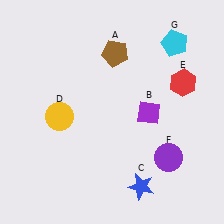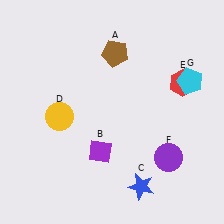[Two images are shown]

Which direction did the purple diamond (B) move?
The purple diamond (B) moved left.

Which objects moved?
The objects that moved are: the purple diamond (B), the cyan pentagon (G).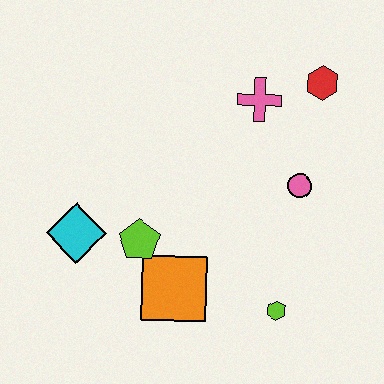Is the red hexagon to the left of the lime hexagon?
No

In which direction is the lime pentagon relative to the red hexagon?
The lime pentagon is to the left of the red hexagon.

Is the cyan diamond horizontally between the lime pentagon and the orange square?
No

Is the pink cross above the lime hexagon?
Yes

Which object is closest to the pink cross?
The red hexagon is closest to the pink cross.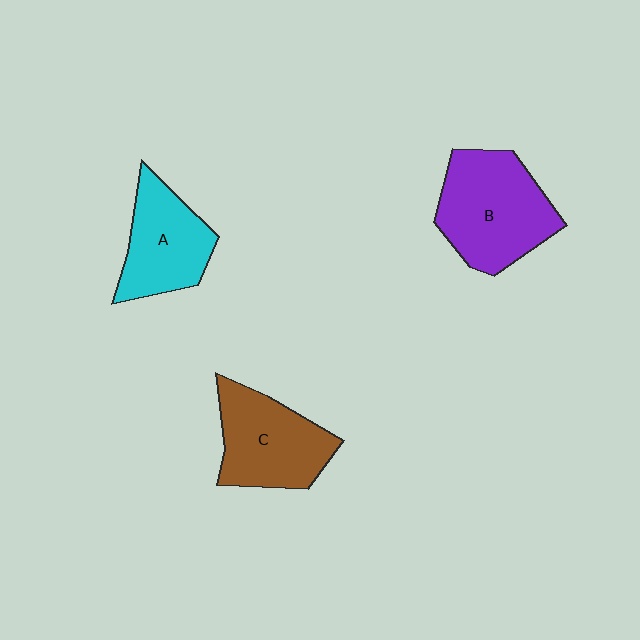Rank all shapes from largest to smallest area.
From largest to smallest: B (purple), C (brown), A (cyan).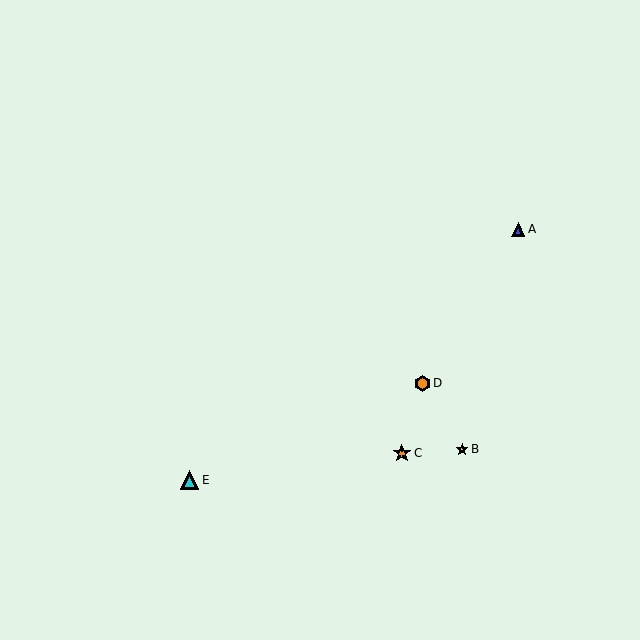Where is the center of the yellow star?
The center of the yellow star is at (462, 449).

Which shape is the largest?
The cyan triangle (labeled E) is the largest.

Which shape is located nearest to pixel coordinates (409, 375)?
The orange hexagon (labeled D) at (422, 383) is nearest to that location.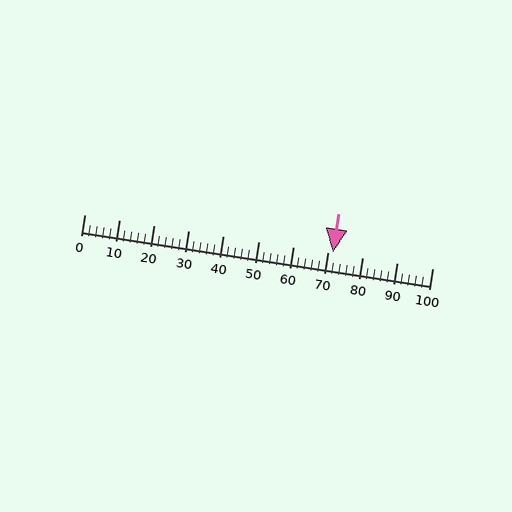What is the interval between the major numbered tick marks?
The major tick marks are spaced 10 units apart.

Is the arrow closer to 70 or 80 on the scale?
The arrow is closer to 70.